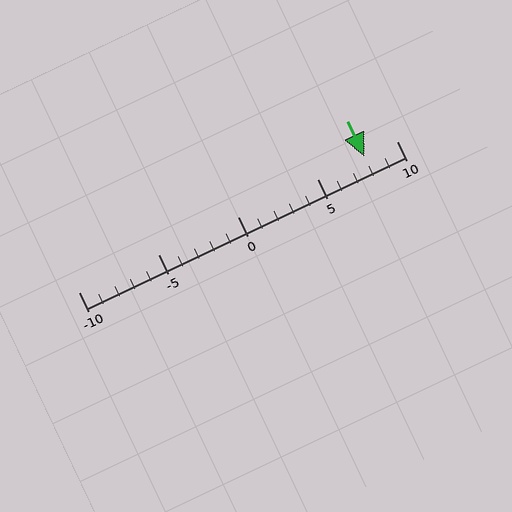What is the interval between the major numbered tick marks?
The major tick marks are spaced 5 units apart.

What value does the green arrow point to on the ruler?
The green arrow points to approximately 8.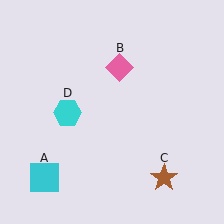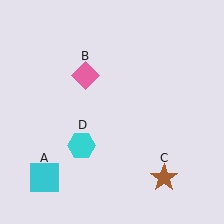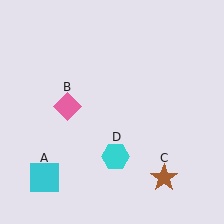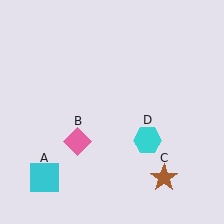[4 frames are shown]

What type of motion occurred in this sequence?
The pink diamond (object B), cyan hexagon (object D) rotated counterclockwise around the center of the scene.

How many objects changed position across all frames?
2 objects changed position: pink diamond (object B), cyan hexagon (object D).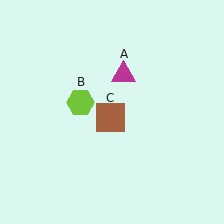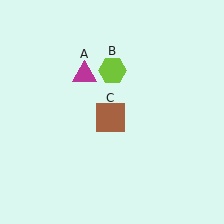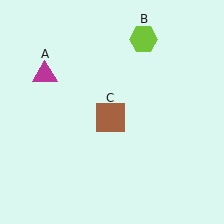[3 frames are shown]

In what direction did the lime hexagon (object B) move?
The lime hexagon (object B) moved up and to the right.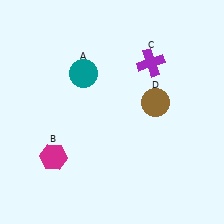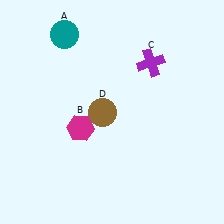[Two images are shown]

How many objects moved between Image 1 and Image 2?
3 objects moved between the two images.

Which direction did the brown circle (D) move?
The brown circle (D) moved left.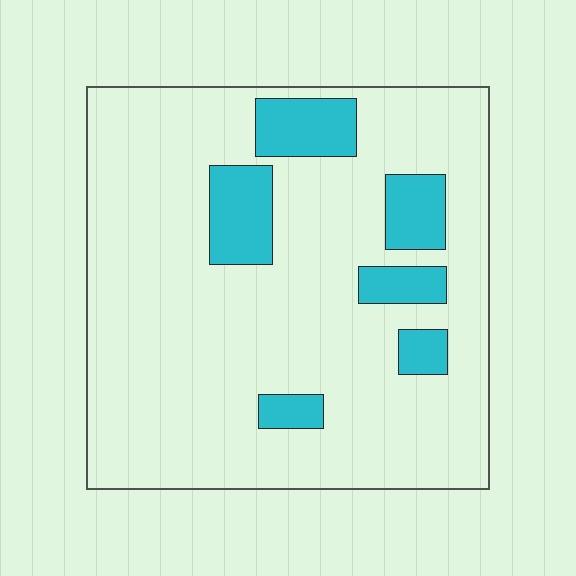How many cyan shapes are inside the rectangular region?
6.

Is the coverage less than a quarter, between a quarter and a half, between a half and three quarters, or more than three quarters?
Less than a quarter.